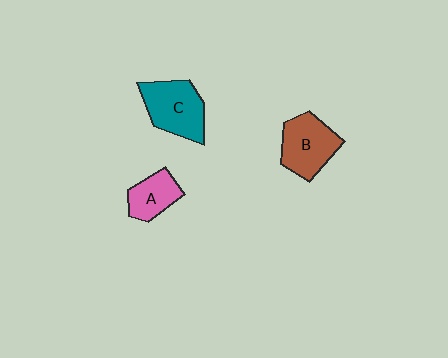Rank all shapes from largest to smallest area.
From largest to smallest: C (teal), B (brown), A (pink).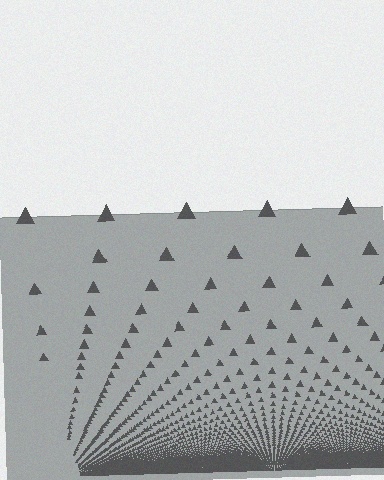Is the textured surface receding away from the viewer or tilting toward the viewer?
The surface appears to tilt toward the viewer. Texture elements get larger and sparser toward the top.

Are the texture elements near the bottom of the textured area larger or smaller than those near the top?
Smaller. The gradient is inverted — elements near the bottom are smaller and denser.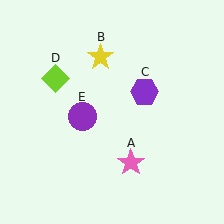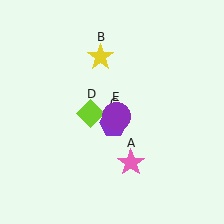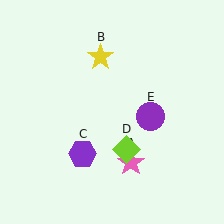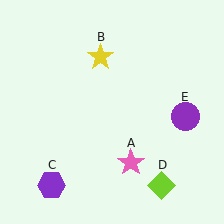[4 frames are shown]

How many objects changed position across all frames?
3 objects changed position: purple hexagon (object C), lime diamond (object D), purple circle (object E).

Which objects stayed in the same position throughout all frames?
Pink star (object A) and yellow star (object B) remained stationary.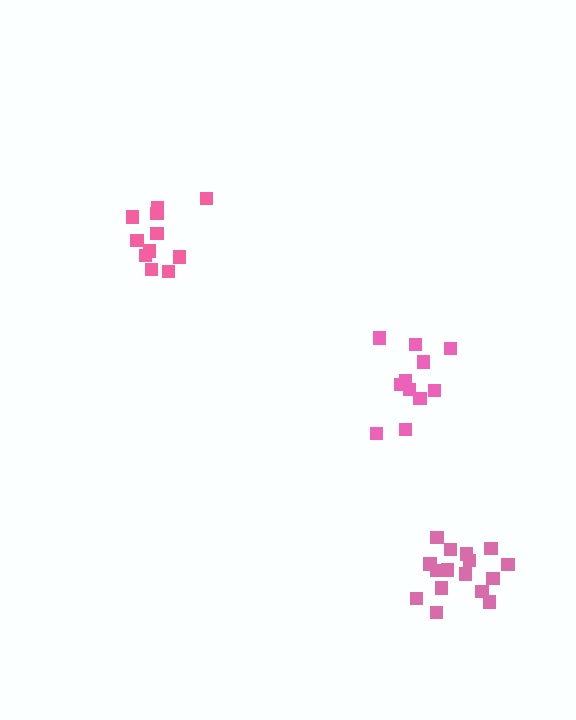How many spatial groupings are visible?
There are 3 spatial groupings.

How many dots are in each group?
Group 1: 11 dots, Group 2: 16 dots, Group 3: 11 dots (38 total).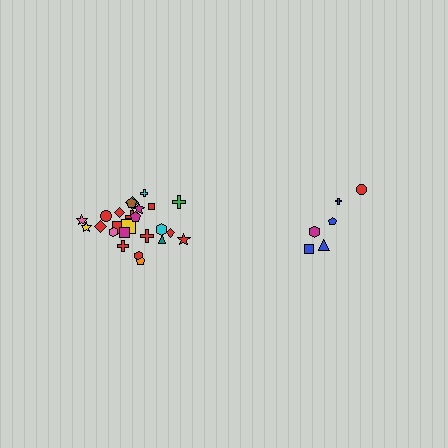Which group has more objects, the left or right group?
The left group.